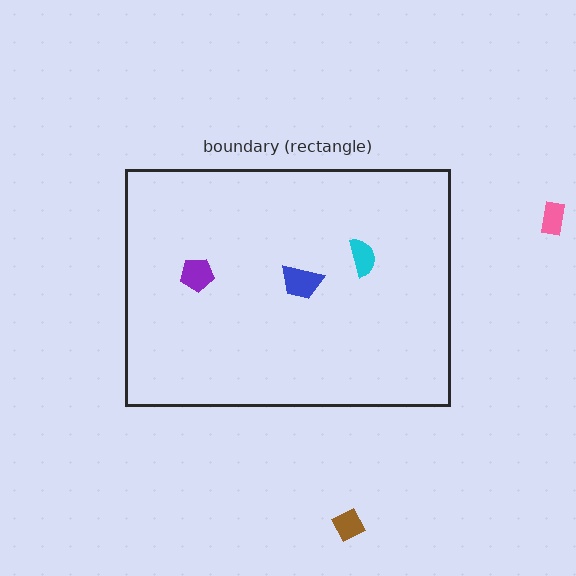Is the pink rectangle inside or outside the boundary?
Outside.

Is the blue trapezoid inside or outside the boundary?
Inside.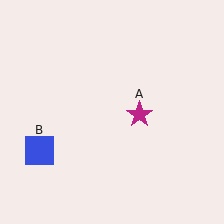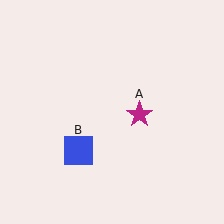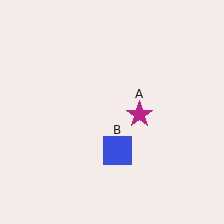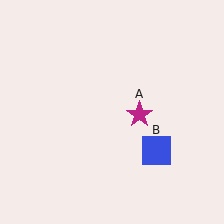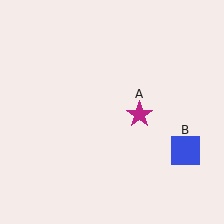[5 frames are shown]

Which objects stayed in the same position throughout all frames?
Magenta star (object A) remained stationary.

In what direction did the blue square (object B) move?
The blue square (object B) moved right.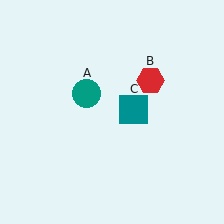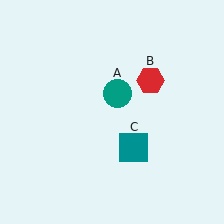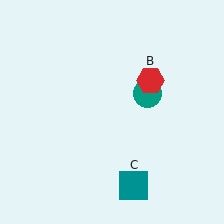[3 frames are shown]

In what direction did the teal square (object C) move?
The teal square (object C) moved down.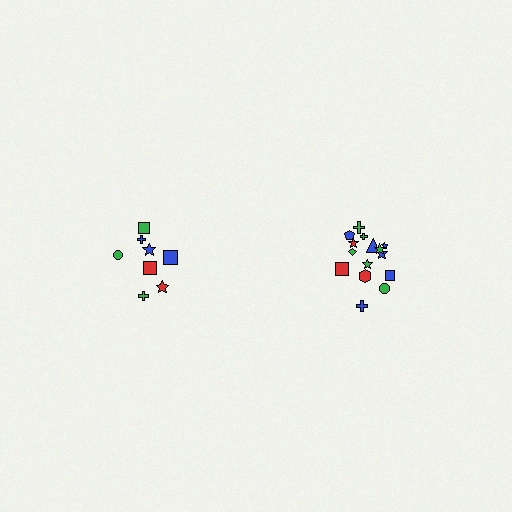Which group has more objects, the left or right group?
The right group.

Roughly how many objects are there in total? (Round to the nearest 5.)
Roughly 25 objects in total.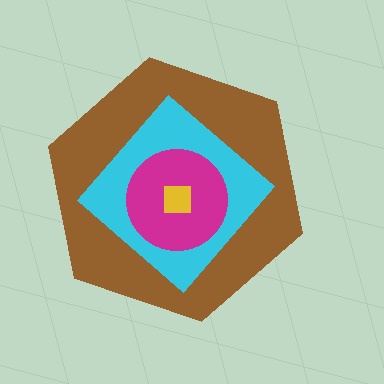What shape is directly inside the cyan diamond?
The magenta circle.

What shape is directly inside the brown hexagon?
The cyan diamond.